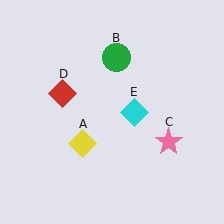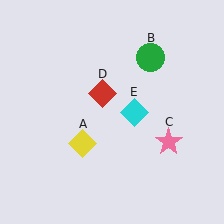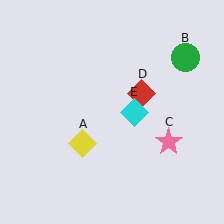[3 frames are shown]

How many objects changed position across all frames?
2 objects changed position: green circle (object B), red diamond (object D).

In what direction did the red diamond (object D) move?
The red diamond (object D) moved right.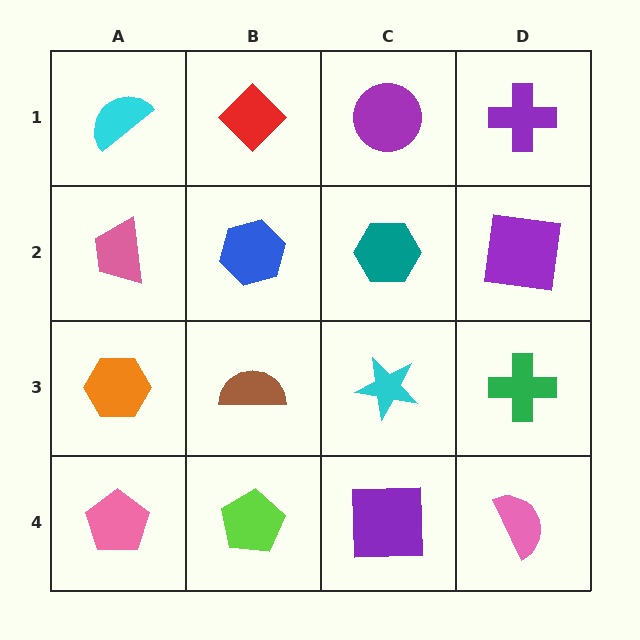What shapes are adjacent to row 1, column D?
A purple square (row 2, column D), a purple circle (row 1, column C).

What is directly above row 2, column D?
A purple cross.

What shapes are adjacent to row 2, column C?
A purple circle (row 1, column C), a cyan star (row 3, column C), a blue hexagon (row 2, column B), a purple square (row 2, column D).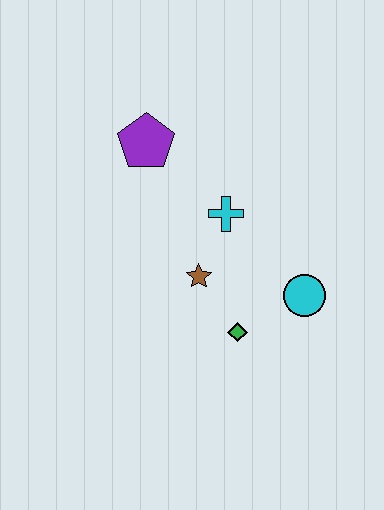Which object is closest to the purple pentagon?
The cyan cross is closest to the purple pentagon.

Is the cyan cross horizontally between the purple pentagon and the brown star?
No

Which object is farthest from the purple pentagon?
The cyan circle is farthest from the purple pentagon.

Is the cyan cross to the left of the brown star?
No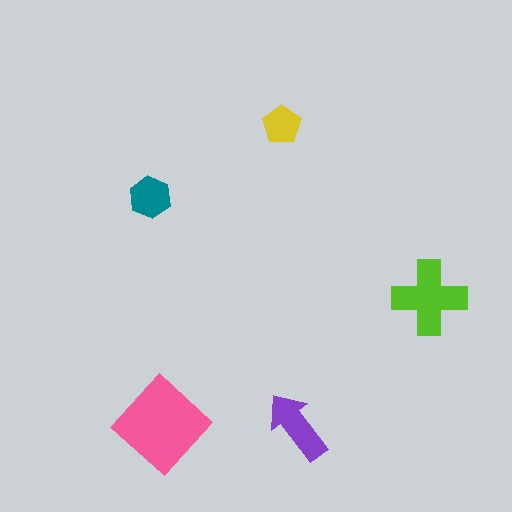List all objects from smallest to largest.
The yellow pentagon, the teal hexagon, the purple arrow, the lime cross, the pink diamond.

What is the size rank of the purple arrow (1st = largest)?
3rd.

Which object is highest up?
The yellow pentagon is topmost.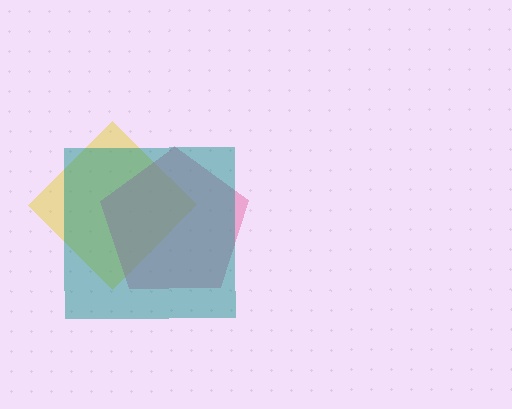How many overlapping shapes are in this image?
There are 3 overlapping shapes in the image.